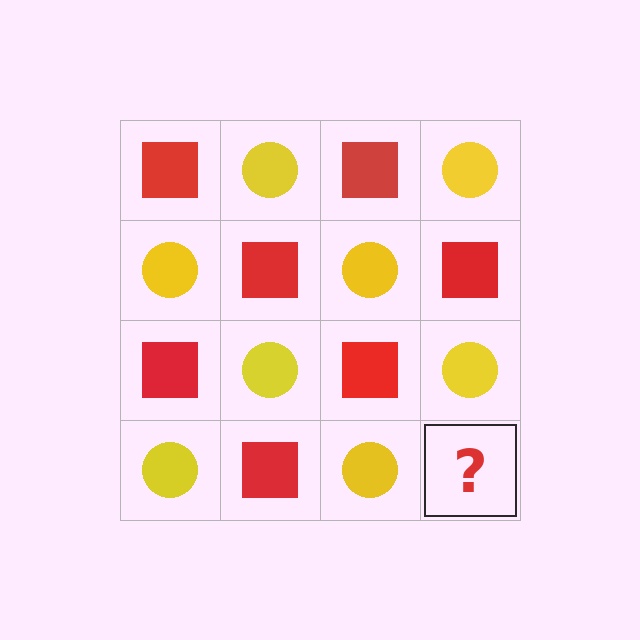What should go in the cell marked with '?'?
The missing cell should contain a red square.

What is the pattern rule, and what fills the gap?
The rule is that it alternates red square and yellow circle in a checkerboard pattern. The gap should be filled with a red square.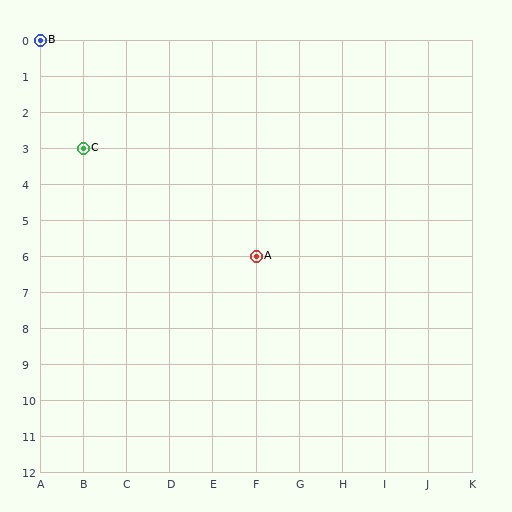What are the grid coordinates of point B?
Point B is at grid coordinates (A, 0).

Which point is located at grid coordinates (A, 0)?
Point B is at (A, 0).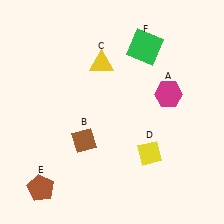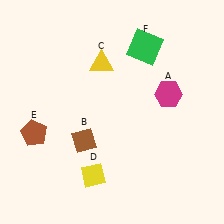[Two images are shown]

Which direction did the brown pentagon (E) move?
The brown pentagon (E) moved up.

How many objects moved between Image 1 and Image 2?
2 objects moved between the two images.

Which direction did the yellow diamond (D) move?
The yellow diamond (D) moved left.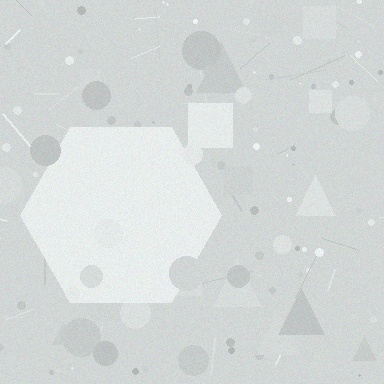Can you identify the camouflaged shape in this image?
The camouflaged shape is a hexagon.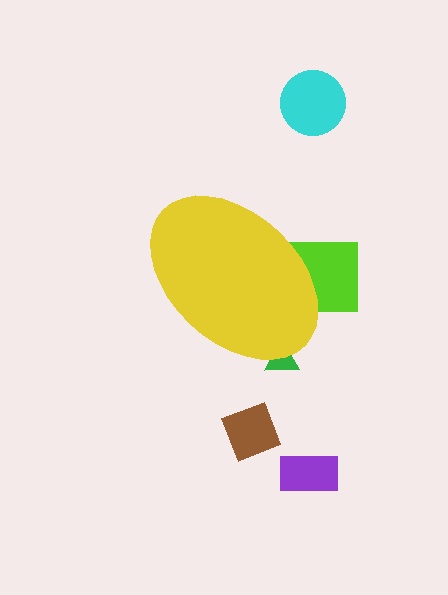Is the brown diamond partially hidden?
No, the brown diamond is fully visible.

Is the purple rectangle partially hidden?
No, the purple rectangle is fully visible.